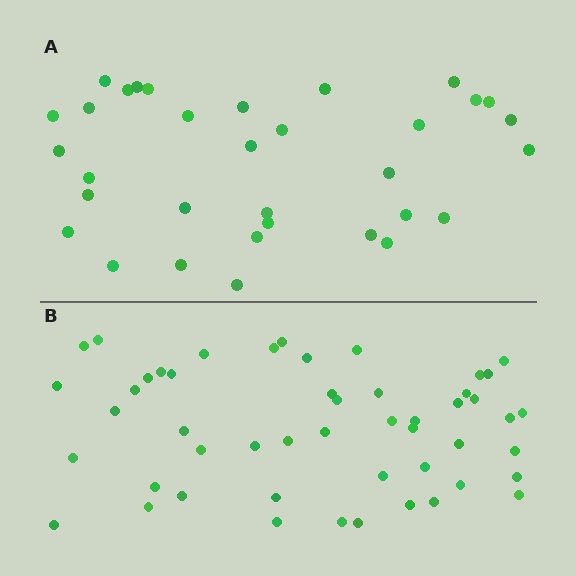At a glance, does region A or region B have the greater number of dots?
Region B (the bottom region) has more dots.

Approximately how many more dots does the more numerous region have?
Region B has approximately 15 more dots than region A.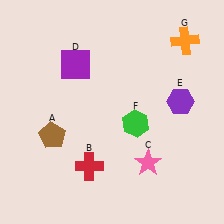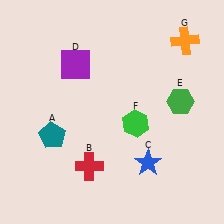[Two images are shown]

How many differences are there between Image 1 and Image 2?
There are 3 differences between the two images.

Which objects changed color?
A changed from brown to teal. C changed from pink to blue. E changed from purple to green.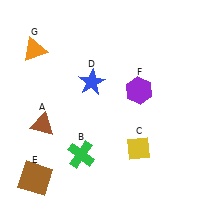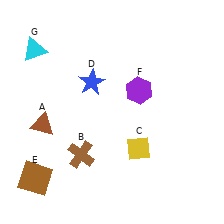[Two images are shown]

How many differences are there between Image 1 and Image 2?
There are 2 differences between the two images.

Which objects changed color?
B changed from green to brown. G changed from orange to cyan.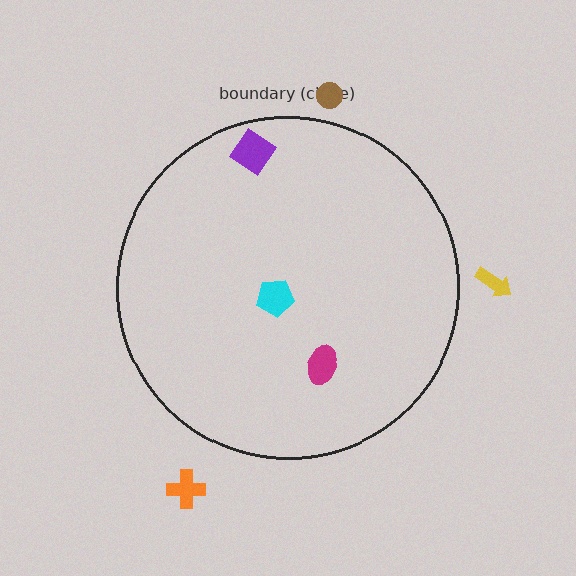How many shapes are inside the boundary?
3 inside, 3 outside.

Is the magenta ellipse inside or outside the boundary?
Inside.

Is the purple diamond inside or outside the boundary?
Inside.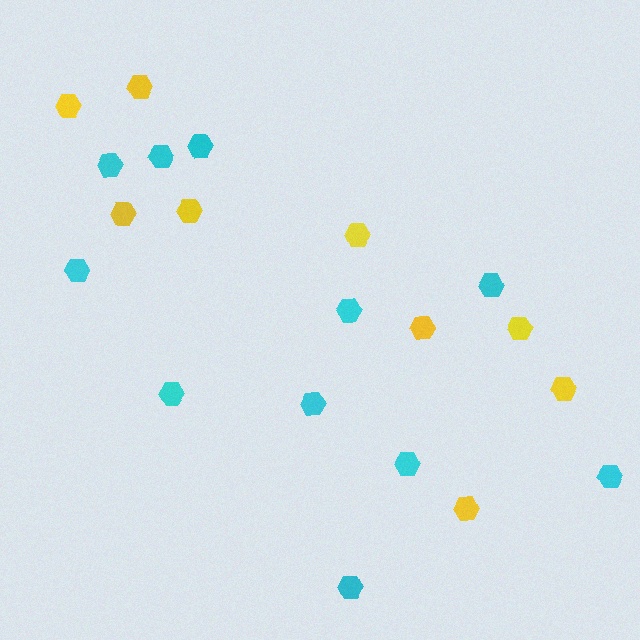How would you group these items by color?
There are 2 groups: one group of yellow hexagons (9) and one group of cyan hexagons (11).